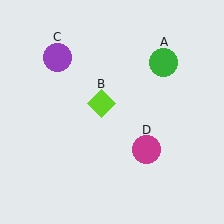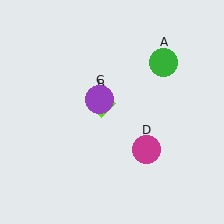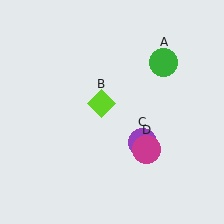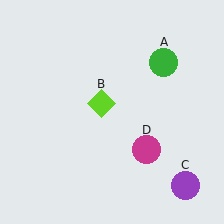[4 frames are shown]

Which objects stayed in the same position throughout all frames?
Green circle (object A) and lime diamond (object B) and magenta circle (object D) remained stationary.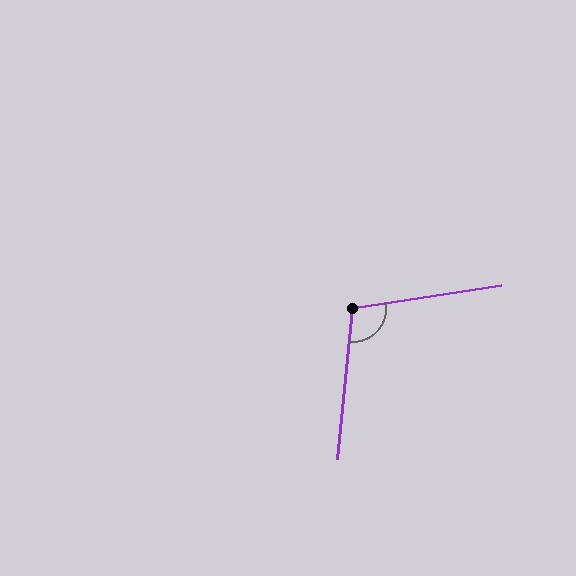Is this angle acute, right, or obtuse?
It is obtuse.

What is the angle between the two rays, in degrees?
Approximately 105 degrees.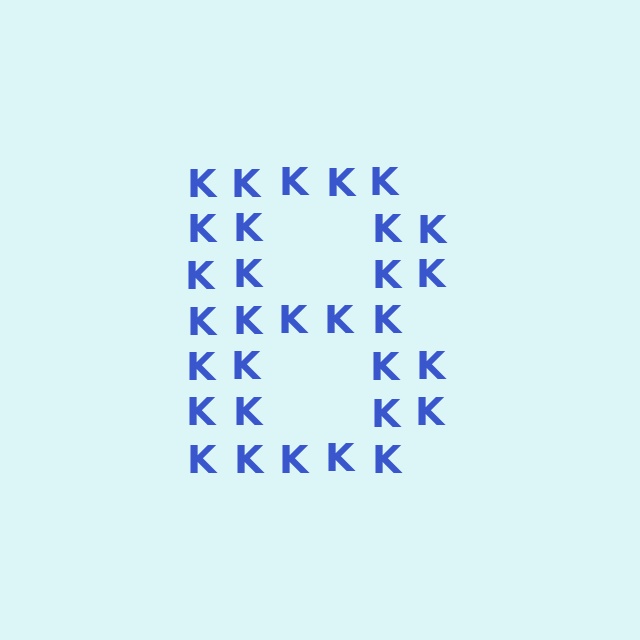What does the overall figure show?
The overall figure shows the letter B.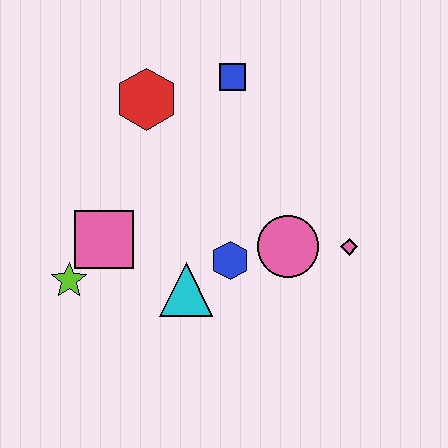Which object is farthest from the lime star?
The pink diamond is farthest from the lime star.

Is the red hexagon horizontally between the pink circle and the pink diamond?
No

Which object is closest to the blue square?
The red hexagon is closest to the blue square.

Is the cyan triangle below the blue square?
Yes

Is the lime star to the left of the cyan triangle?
Yes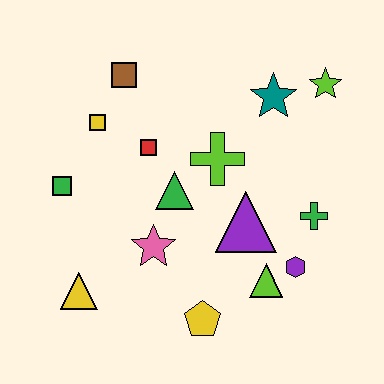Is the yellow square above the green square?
Yes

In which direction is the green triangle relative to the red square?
The green triangle is below the red square.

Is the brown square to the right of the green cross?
No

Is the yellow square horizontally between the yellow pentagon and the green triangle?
No